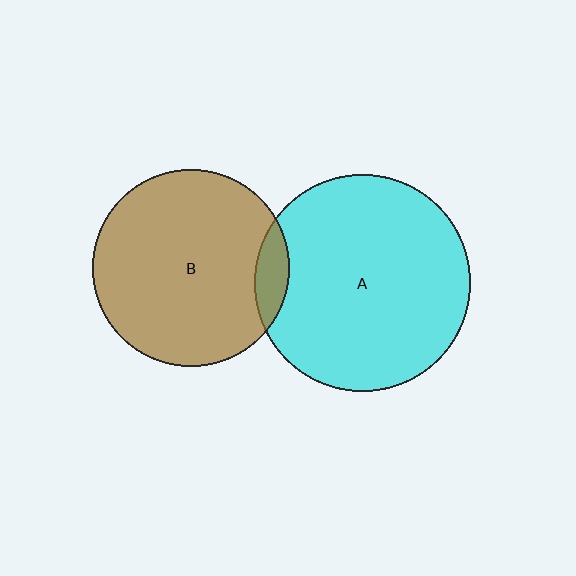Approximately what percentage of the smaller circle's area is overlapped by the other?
Approximately 10%.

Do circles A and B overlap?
Yes.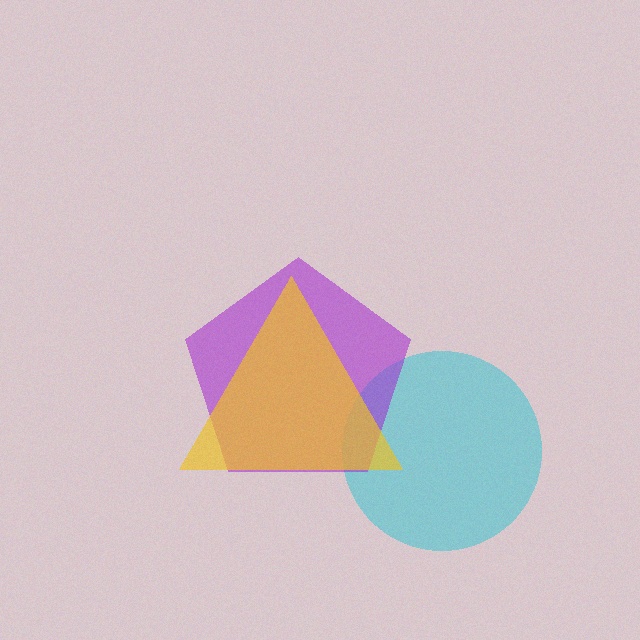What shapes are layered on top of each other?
The layered shapes are: a cyan circle, a purple pentagon, a yellow triangle.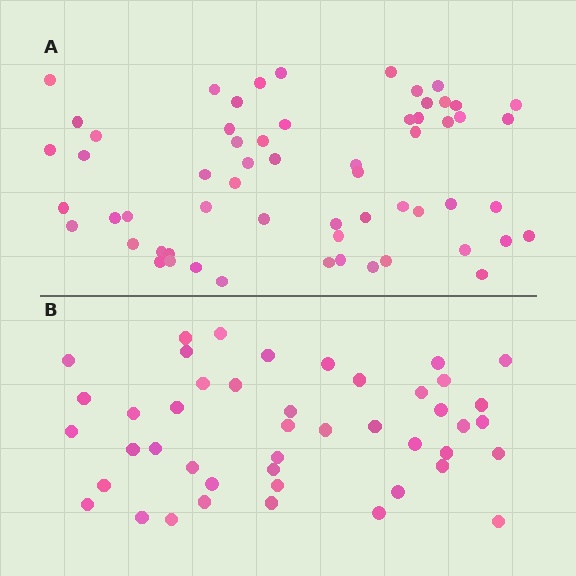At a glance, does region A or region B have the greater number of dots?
Region A (the top region) has more dots.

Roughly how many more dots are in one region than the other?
Region A has approximately 15 more dots than region B.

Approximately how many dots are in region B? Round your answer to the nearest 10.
About 40 dots. (The exact count is 45, which rounds to 40.)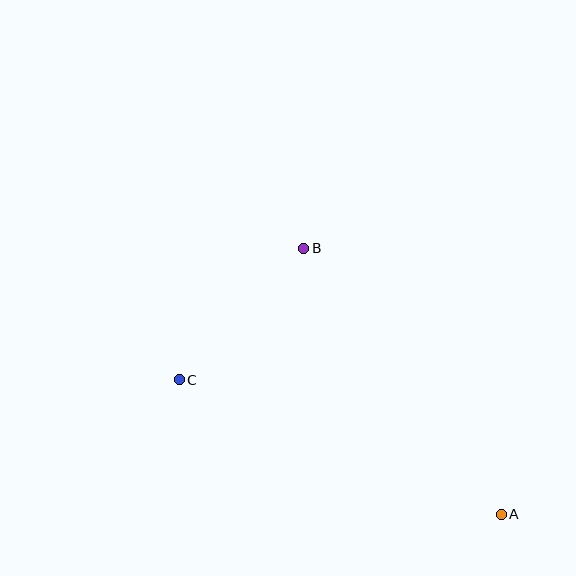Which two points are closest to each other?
Points B and C are closest to each other.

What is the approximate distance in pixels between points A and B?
The distance between A and B is approximately 332 pixels.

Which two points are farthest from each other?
Points A and C are farthest from each other.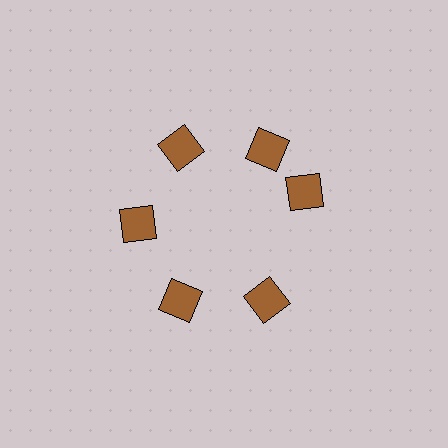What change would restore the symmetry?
The symmetry would be restored by rotating it back into even spacing with its neighbors so that all 6 diamonds sit at equal angles and equal distance from the center.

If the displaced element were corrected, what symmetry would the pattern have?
It would have 6-fold rotational symmetry — the pattern would map onto itself every 60 degrees.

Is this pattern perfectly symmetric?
No. The 6 brown diamonds are arranged in a ring, but one element near the 3 o'clock position is rotated out of alignment along the ring, breaking the 6-fold rotational symmetry.